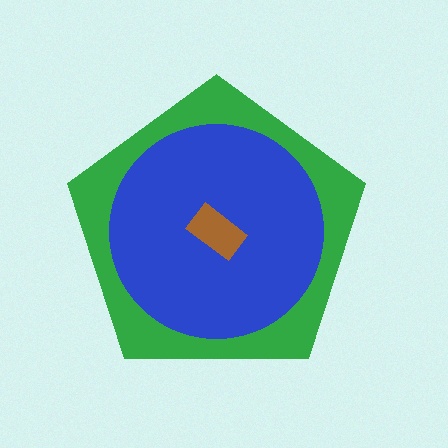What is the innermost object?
The brown rectangle.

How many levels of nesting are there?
3.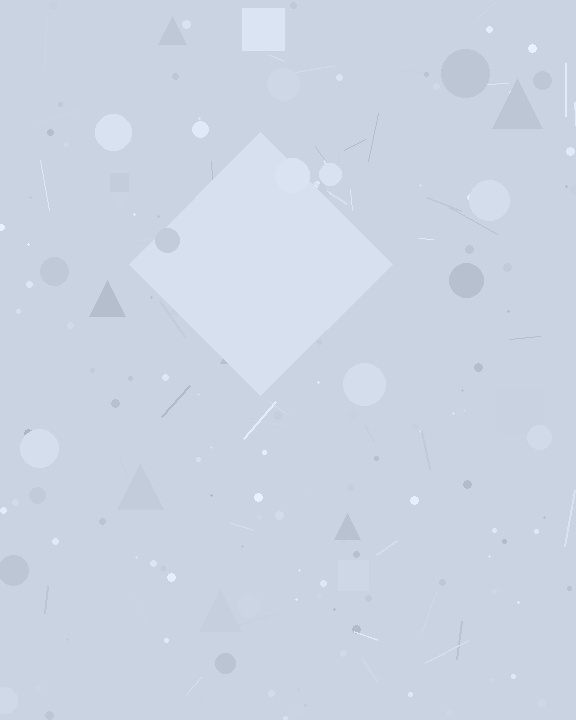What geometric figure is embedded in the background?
A diamond is embedded in the background.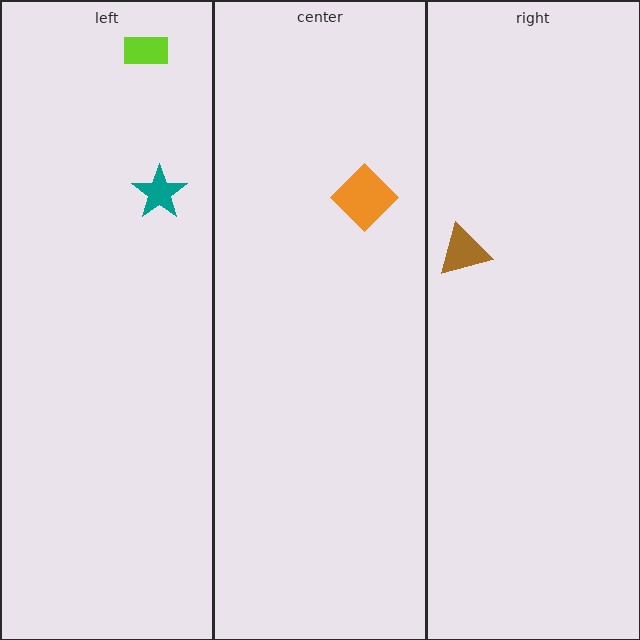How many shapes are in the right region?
1.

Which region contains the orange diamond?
The center region.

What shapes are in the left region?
The teal star, the lime rectangle.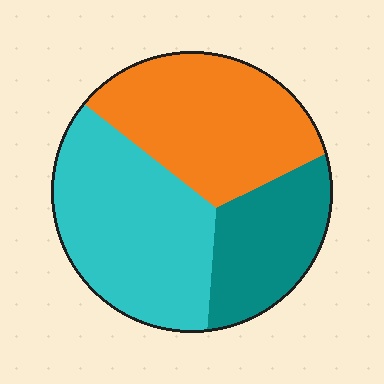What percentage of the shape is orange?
Orange takes up about three eighths (3/8) of the shape.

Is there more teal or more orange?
Orange.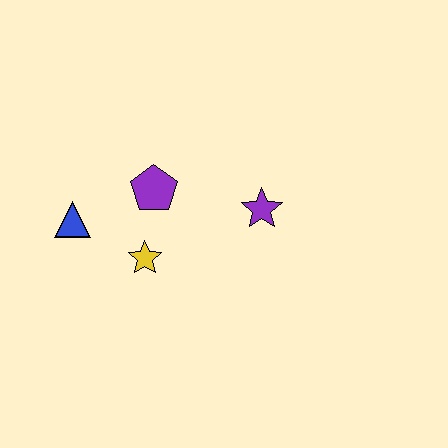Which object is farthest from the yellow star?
The purple star is farthest from the yellow star.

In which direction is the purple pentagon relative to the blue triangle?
The purple pentagon is to the right of the blue triangle.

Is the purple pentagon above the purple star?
Yes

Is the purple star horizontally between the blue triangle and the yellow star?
No